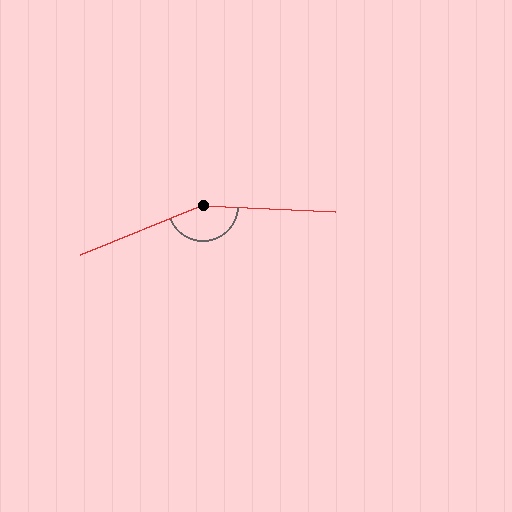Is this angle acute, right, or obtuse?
It is obtuse.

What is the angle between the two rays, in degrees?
Approximately 156 degrees.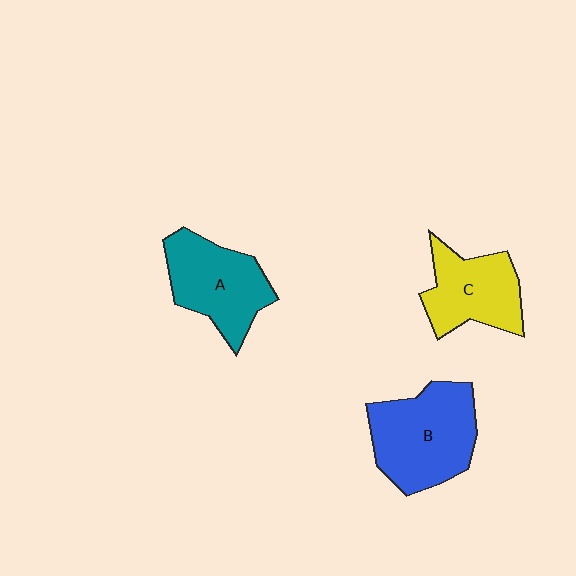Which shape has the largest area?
Shape B (blue).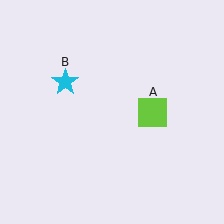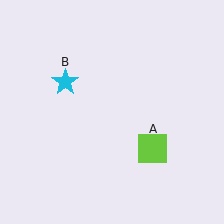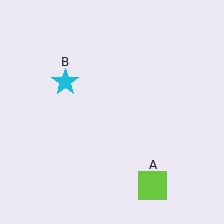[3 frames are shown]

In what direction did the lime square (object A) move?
The lime square (object A) moved down.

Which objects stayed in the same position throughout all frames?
Cyan star (object B) remained stationary.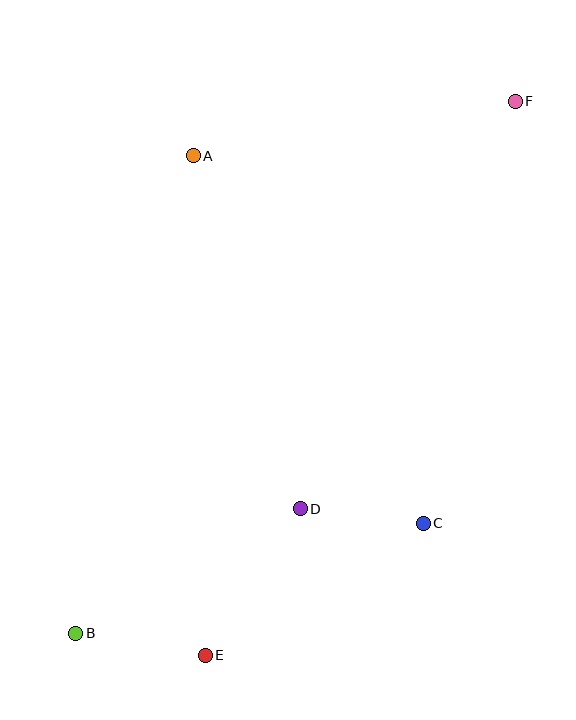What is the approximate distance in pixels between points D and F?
The distance between D and F is approximately 461 pixels.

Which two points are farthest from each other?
Points B and F are farthest from each other.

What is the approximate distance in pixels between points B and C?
The distance between B and C is approximately 364 pixels.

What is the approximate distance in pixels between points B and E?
The distance between B and E is approximately 131 pixels.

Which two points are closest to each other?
Points C and D are closest to each other.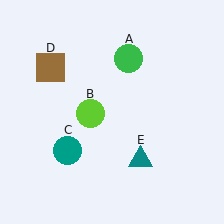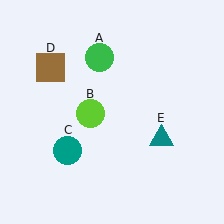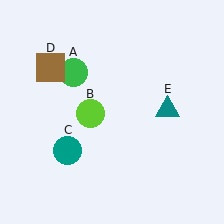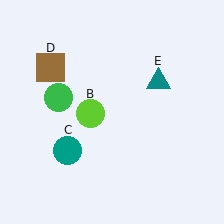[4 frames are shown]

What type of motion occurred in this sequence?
The green circle (object A), teal triangle (object E) rotated counterclockwise around the center of the scene.